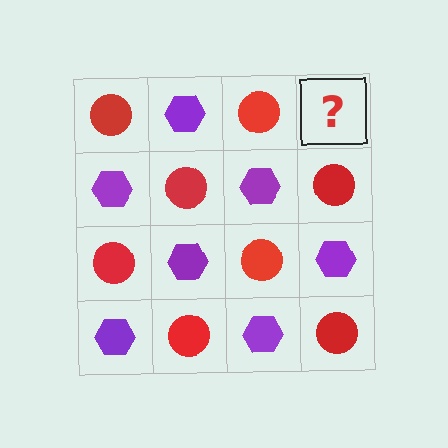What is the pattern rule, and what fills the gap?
The rule is that it alternates red circle and purple hexagon in a checkerboard pattern. The gap should be filled with a purple hexagon.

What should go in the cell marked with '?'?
The missing cell should contain a purple hexagon.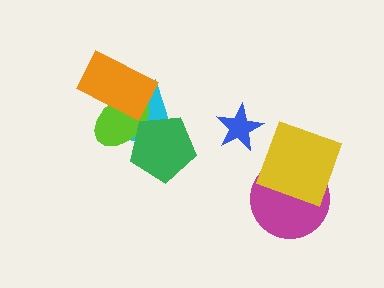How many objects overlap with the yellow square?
1 object overlaps with the yellow square.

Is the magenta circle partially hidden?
Yes, it is partially covered by another shape.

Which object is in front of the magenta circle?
The yellow square is in front of the magenta circle.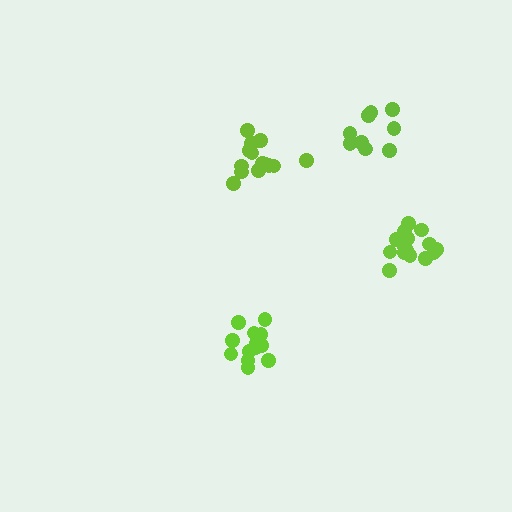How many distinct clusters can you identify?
There are 4 distinct clusters.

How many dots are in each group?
Group 1: 15 dots, Group 2: 14 dots, Group 3: 13 dots, Group 4: 9 dots (51 total).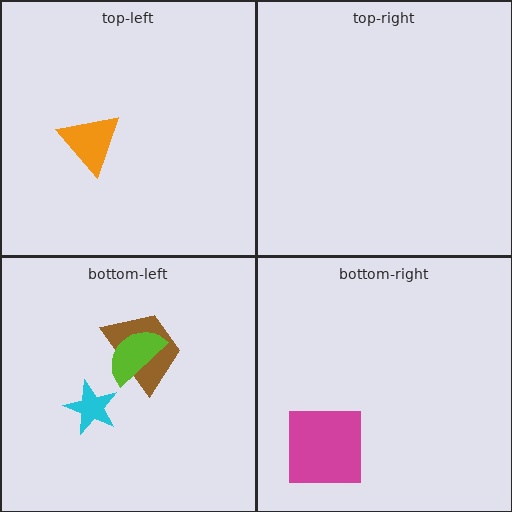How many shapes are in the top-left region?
1.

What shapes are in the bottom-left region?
The brown trapezoid, the cyan star, the lime semicircle.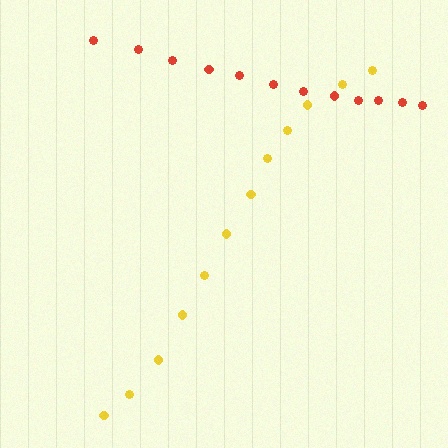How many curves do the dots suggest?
There are 2 distinct paths.